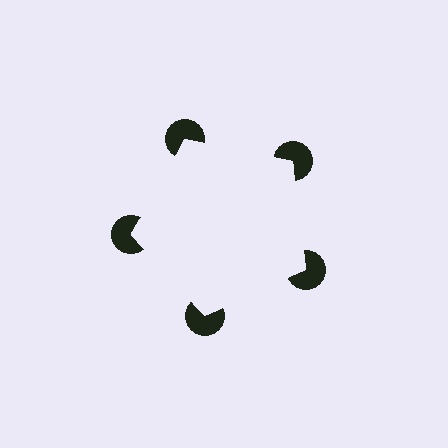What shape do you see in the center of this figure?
An illusory pentagon — its edges are inferred from the aligned wedge cuts in the pac-man discs, not physically drawn.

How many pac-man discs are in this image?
There are 5 — one at each vertex of the illusory pentagon.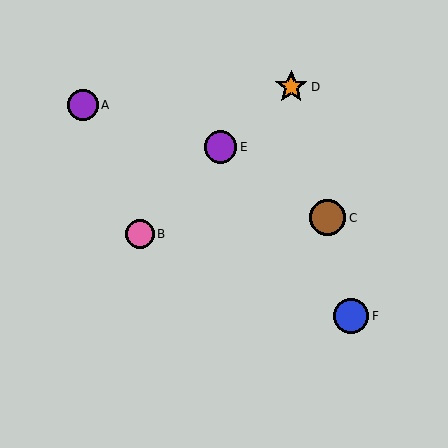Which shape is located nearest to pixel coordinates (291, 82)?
The orange star (labeled D) at (291, 87) is nearest to that location.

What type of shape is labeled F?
Shape F is a blue circle.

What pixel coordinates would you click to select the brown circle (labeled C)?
Click at (328, 218) to select the brown circle C.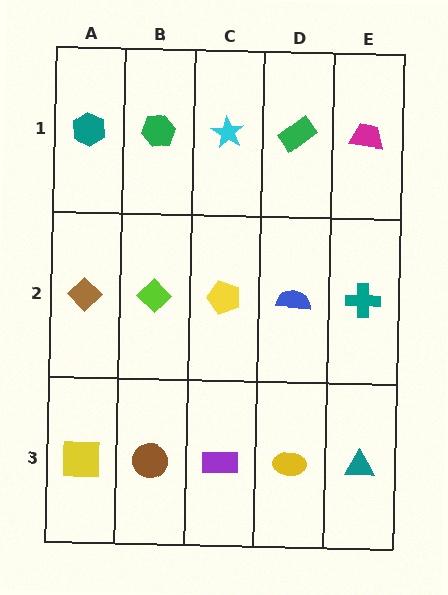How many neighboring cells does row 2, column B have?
4.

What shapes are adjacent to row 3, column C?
A yellow pentagon (row 2, column C), a brown circle (row 3, column B), a yellow ellipse (row 3, column D).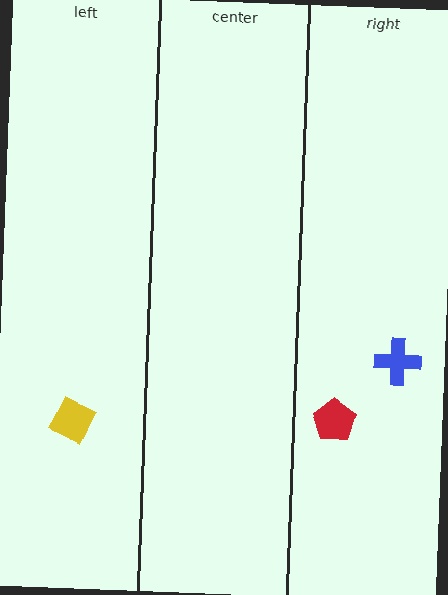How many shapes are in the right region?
2.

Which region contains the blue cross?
The right region.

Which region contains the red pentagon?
The right region.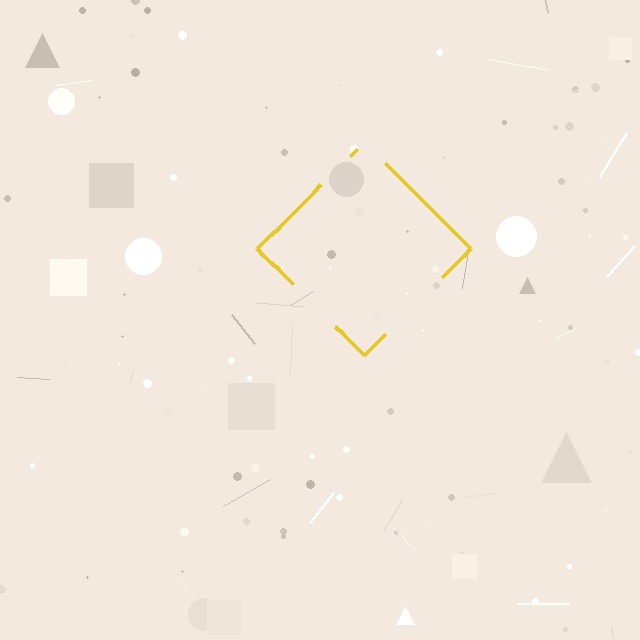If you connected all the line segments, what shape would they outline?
They would outline a diamond.